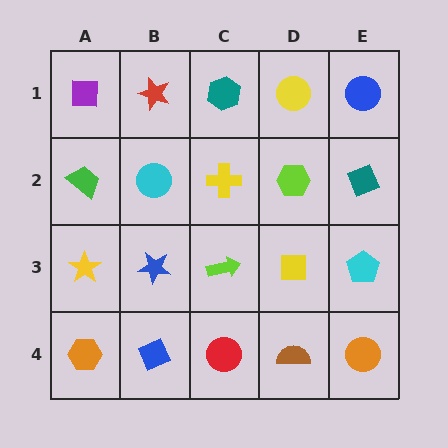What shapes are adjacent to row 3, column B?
A cyan circle (row 2, column B), a blue diamond (row 4, column B), a yellow star (row 3, column A), a lime arrow (row 3, column C).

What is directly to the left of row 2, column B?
A green trapezoid.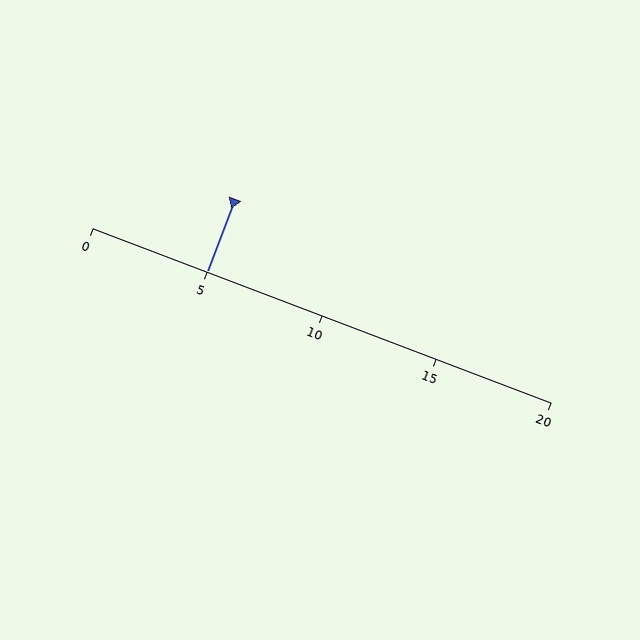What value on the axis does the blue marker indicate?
The marker indicates approximately 5.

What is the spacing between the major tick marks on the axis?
The major ticks are spaced 5 apart.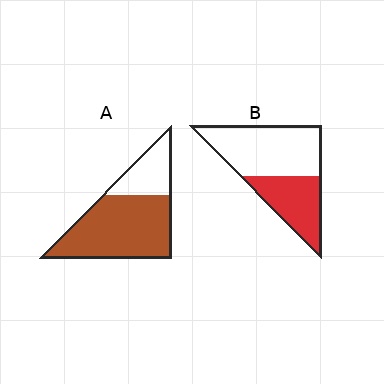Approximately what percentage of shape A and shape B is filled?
A is approximately 70% and B is approximately 40%.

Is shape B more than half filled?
No.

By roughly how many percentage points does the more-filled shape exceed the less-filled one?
By roughly 35 percentage points (A over B).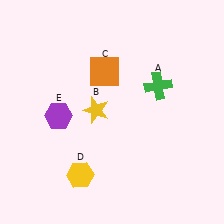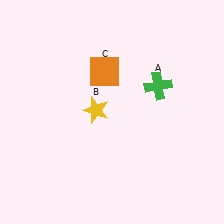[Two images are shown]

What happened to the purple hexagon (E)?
The purple hexagon (E) was removed in Image 2. It was in the bottom-left area of Image 1.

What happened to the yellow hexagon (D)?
The yellow hexagon (D) was removed in Image 2. It was in the bottom-left area of Image 1.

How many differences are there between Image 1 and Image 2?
There are 2 differences between the two images.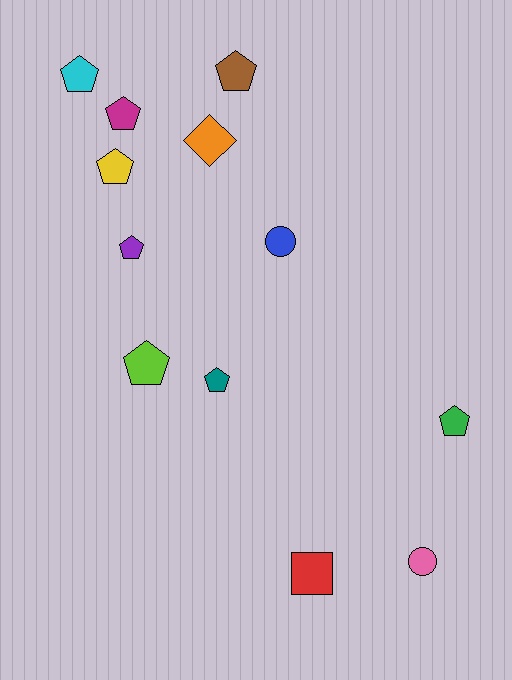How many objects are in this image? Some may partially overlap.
There are 12 objects.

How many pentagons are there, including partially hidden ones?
There are 8 pentagons.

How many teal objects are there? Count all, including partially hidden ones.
There is 1 teal object.